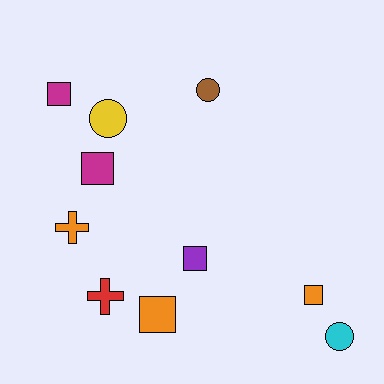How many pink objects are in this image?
There are no pink objects.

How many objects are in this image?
There are 10 objects.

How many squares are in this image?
There are 5 squares.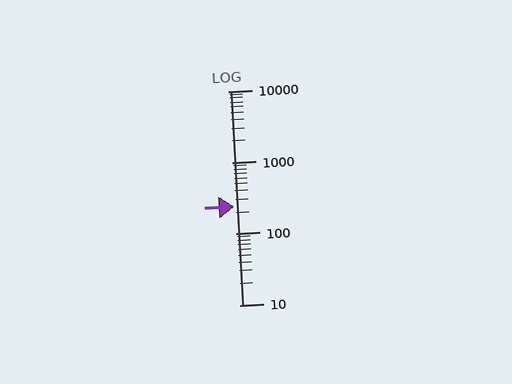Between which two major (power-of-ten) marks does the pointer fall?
The pointer is between 100 and 1000.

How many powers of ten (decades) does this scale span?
The scale spans 3 decades, from 10 to 10000.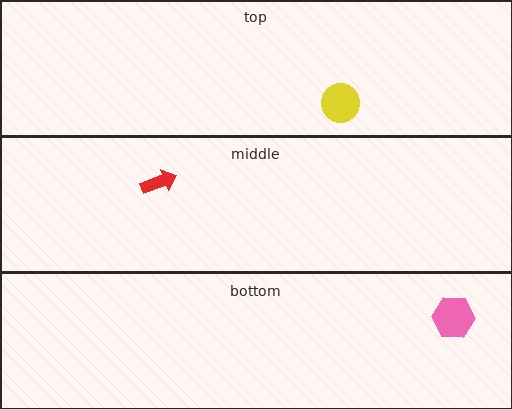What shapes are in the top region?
The yellow circle.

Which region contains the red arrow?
The middle region.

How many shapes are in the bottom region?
1.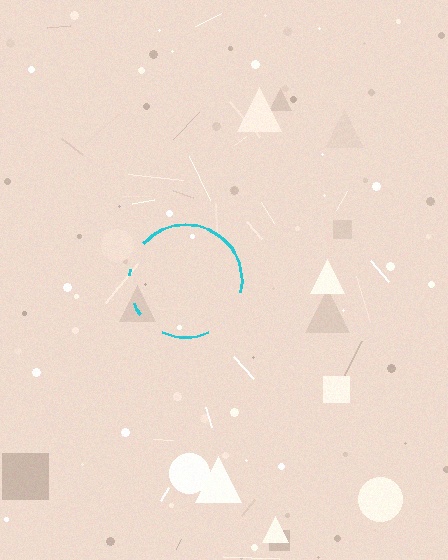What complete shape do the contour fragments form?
The contour fragments form a circle.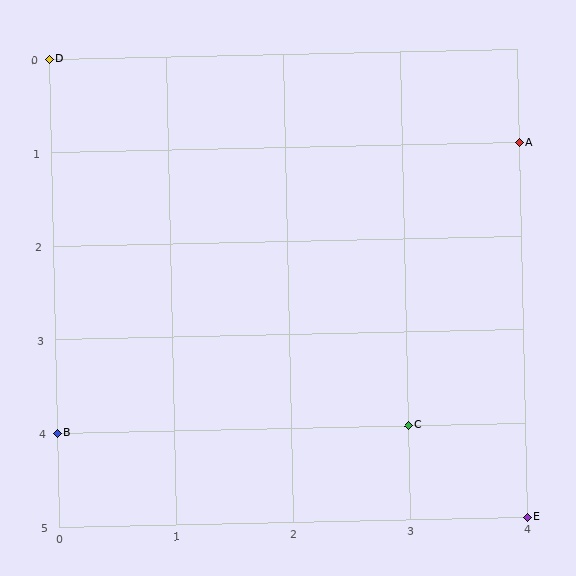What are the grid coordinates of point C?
Point C is at grid coordinates (3, 4).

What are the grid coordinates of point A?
Point A is at grid coordinates (4, 1).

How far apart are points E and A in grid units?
Points E and A are 4 rows apart.